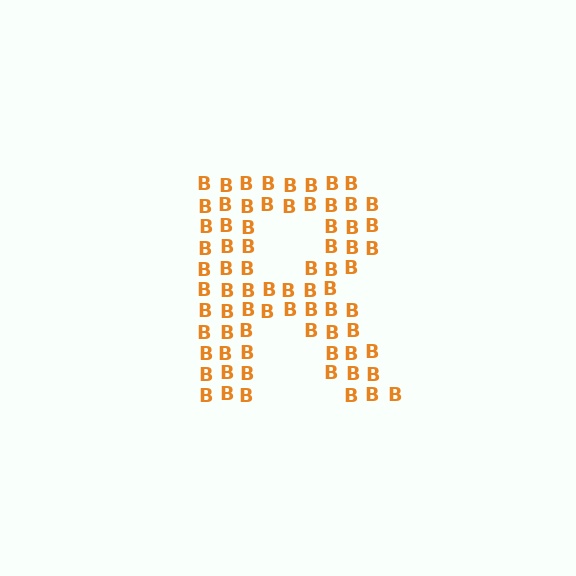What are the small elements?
The small elements are letter B's.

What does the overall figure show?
The overall figure shows the letter R.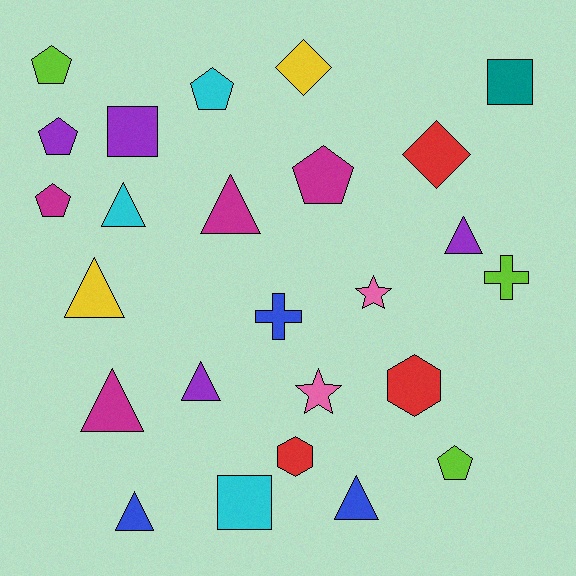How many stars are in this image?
There are 2 stars.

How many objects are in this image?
There are 25 objects.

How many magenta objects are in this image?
There are 4 magenta objects.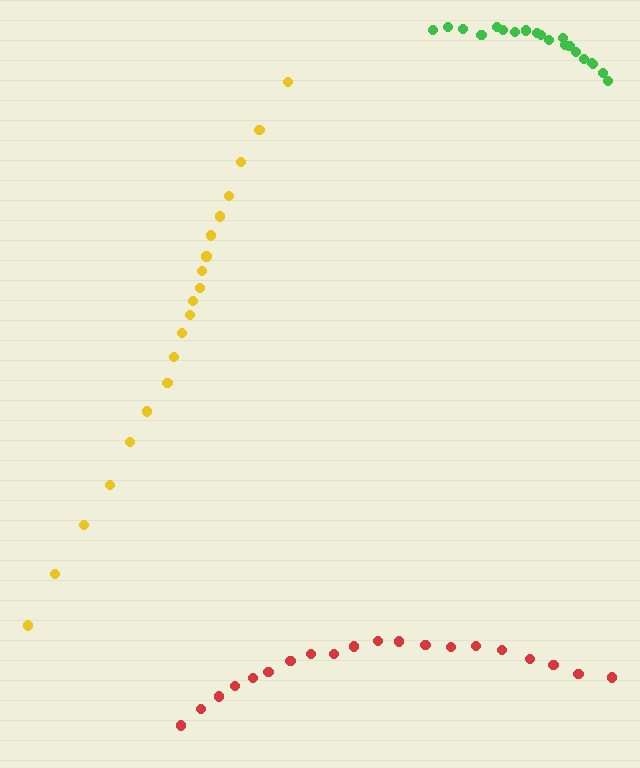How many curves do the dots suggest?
There are 3 distinct paths.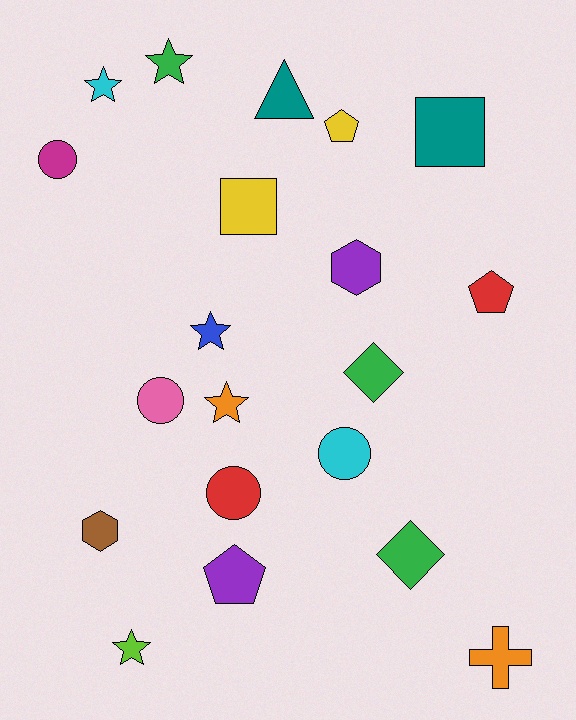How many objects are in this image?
There are 20 objects.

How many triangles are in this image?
There is 1 triangle.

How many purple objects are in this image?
There are 2 purple objects.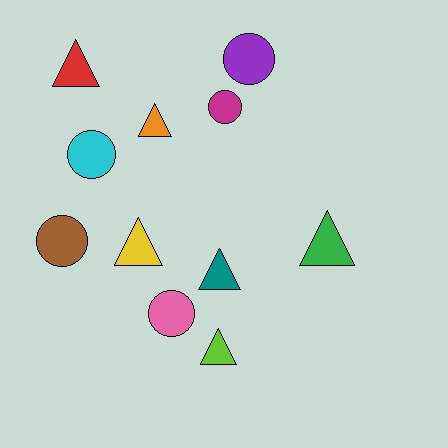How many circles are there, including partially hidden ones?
There are 5 circles.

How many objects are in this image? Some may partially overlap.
There are 11 objects.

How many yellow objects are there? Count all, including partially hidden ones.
There is 1 yellow object.